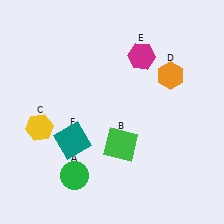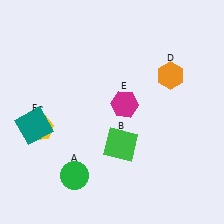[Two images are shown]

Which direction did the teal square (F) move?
The teal square (F) moved left.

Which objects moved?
The objects that moved are: the magenta hexagon (E), the teal square (F).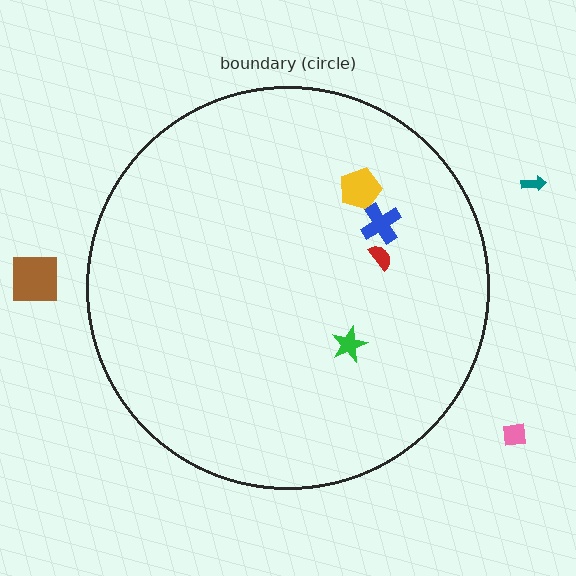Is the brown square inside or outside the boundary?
Outside.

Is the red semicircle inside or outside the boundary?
Inside.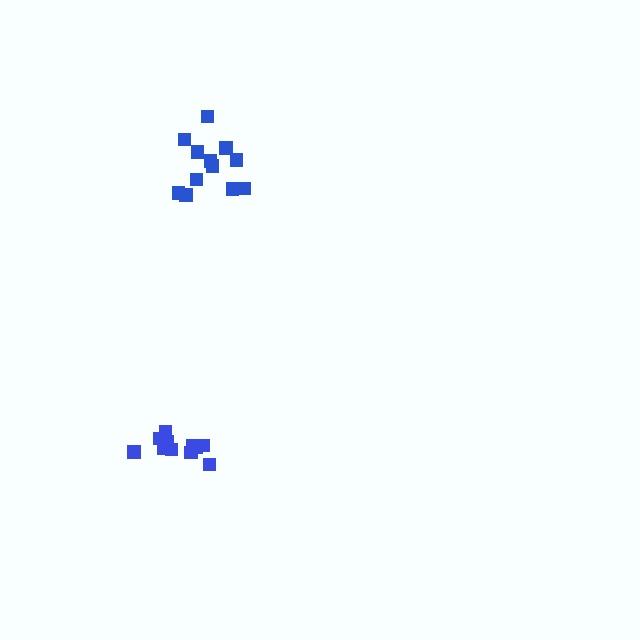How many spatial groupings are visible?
There are 2 spatial groupings.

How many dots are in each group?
Group 1: 12 dots, Group 2: 11 dots (23 total).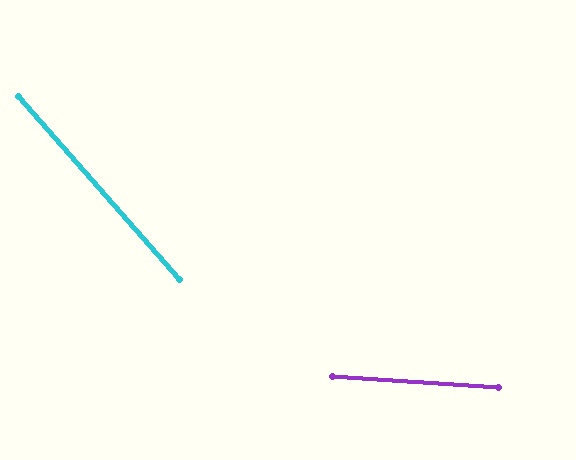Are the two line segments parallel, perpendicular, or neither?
Neither parallel nor perpendicular — they differ by about 45°.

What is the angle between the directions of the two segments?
Approximately 45 degrees.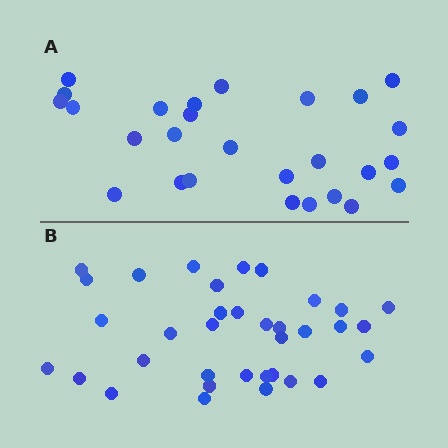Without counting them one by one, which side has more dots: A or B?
Region B (the bottom region) has more dots.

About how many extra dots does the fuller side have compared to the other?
Region B has roughly 8 or so more dots than region A.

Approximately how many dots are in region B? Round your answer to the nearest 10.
About 40 dots. (The exact count is 35, which rounds to 40.)